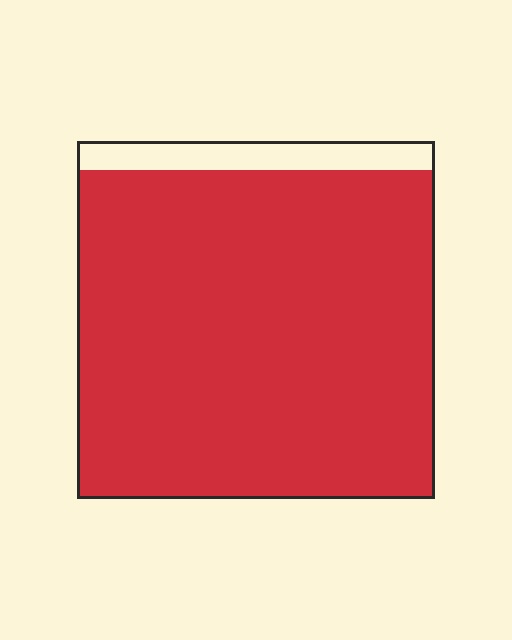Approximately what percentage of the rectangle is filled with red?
Approximately 90%.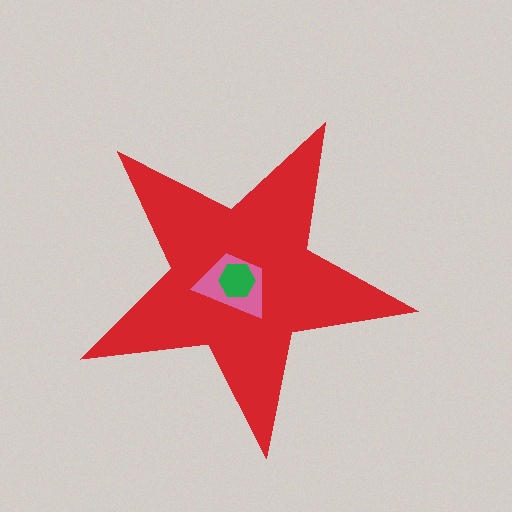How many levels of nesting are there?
3.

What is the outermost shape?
The red star.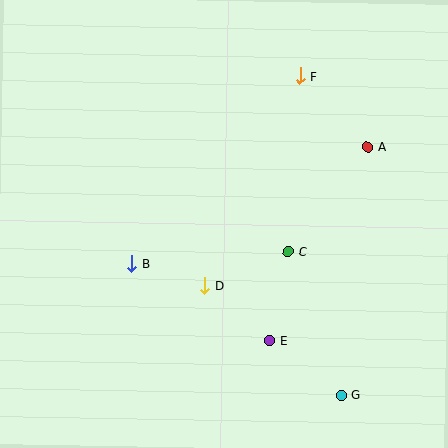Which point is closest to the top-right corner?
Point F is closest to the top-right corner.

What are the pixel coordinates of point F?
Point F is at (300, 76).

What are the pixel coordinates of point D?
Point D is at (205, 285).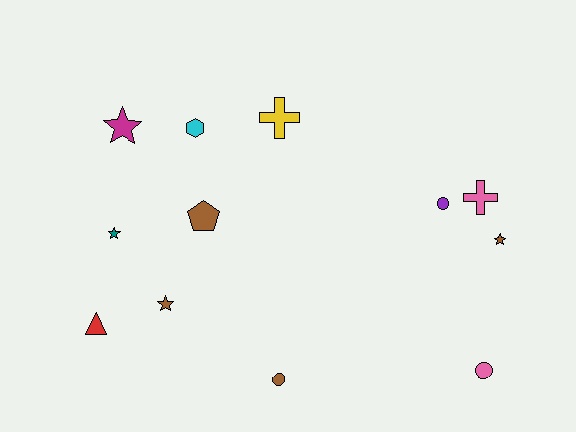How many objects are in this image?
There are 12 objects.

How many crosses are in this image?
There are 2 crosses.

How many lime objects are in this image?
There are no lime objects.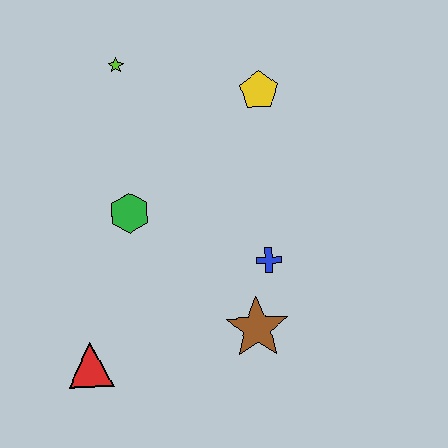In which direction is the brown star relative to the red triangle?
The brown star is to the right of the red triangle.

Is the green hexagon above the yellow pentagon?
No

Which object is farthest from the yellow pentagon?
The red triangle is farthest from the yellow pentagon.